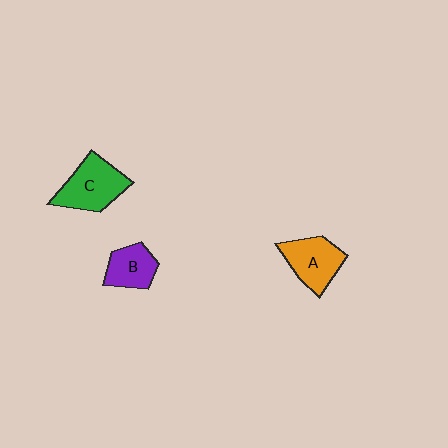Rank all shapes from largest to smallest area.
From largest to smallest: C (green), A (orange), B (purple).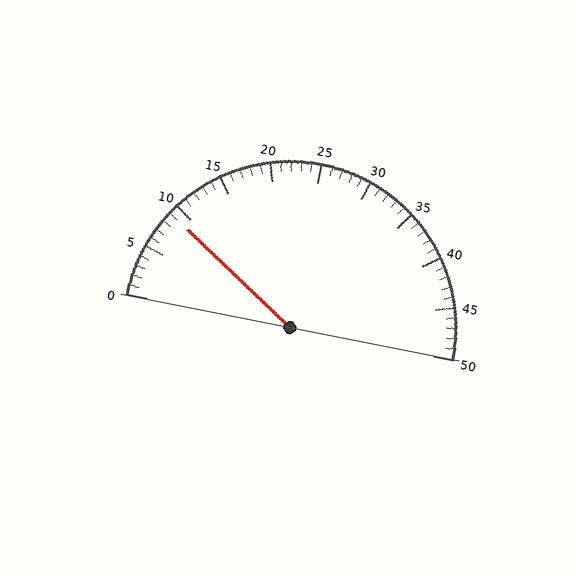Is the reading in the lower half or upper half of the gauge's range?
The reading is in the lower half of the range (0 to 50).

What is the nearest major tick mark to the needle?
The nearest major tick mark is 10.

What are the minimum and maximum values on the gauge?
The gauge ranges from 0 to 50.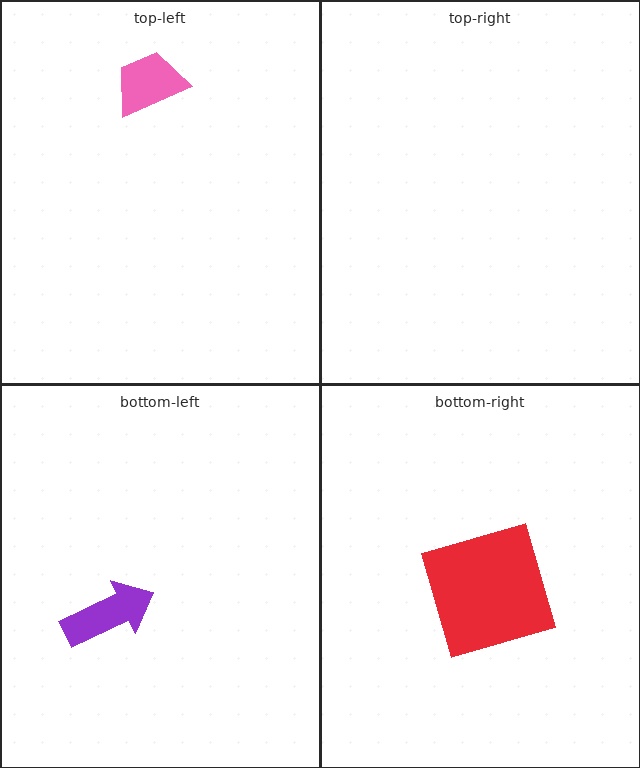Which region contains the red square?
The bottom-right region.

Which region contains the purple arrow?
The bottom-left region.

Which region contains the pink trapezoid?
The top-left region.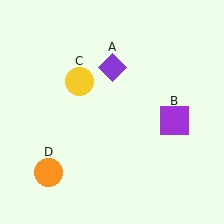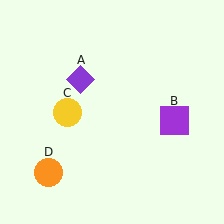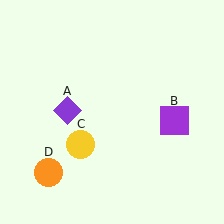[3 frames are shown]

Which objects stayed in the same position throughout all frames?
Purple square (object B) and orange circle (object D) remained stationary.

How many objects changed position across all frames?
2 objects changed position: purple diamond (object A), yellow circle (object C).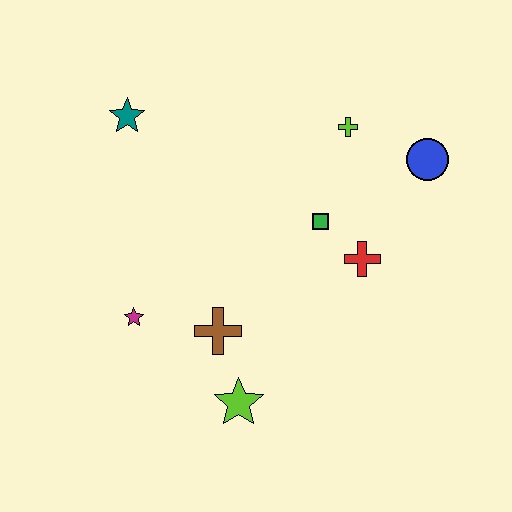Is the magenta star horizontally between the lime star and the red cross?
No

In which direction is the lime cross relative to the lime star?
The lime cross is above the lime star.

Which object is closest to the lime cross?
The blue circle is closest to the lime cross.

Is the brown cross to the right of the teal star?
Yes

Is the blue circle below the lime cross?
Yes